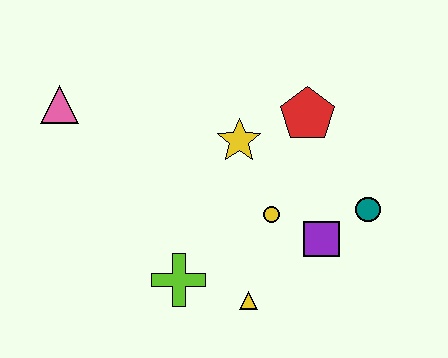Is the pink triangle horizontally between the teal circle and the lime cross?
No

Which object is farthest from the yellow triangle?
The pink triangle is farthest from the yellow triangle.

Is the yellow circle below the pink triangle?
Yes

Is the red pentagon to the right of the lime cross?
Yes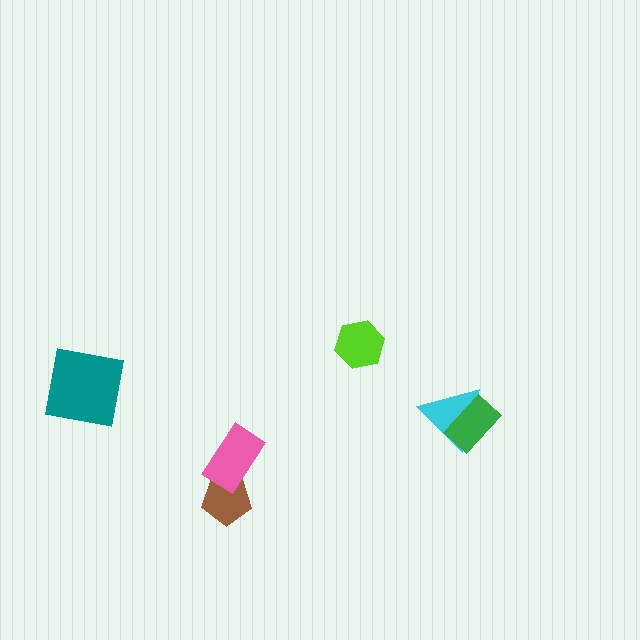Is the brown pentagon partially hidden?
Yes, it is partially covered by another shape.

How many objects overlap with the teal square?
0 objects overlap with the teal square.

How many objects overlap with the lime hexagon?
0 objects overlap with the lime hexagon.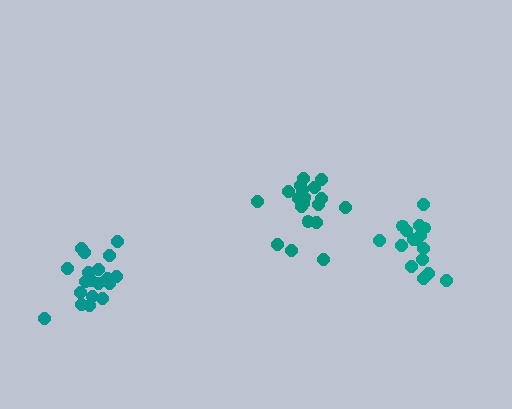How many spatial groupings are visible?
There are 3 spatial groupings.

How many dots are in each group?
Group 1: 19 dots, Group 2: 20 dots, Group 3: 16 dots (55 total).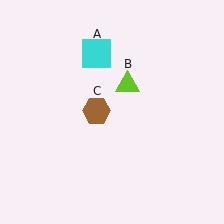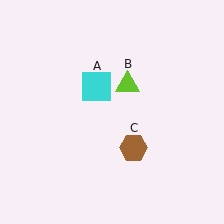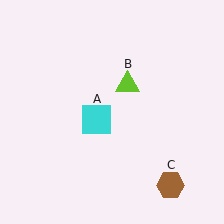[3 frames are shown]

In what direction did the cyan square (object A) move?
The cyan square (object A) moved down.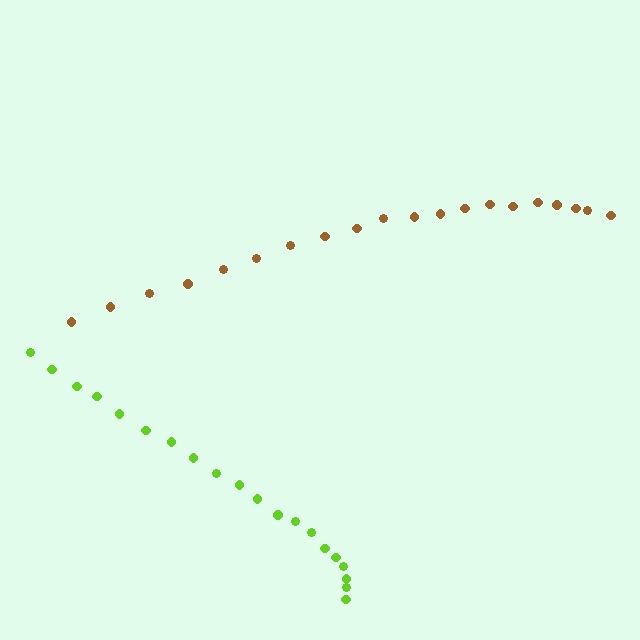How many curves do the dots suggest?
There are 2 distinct paths.